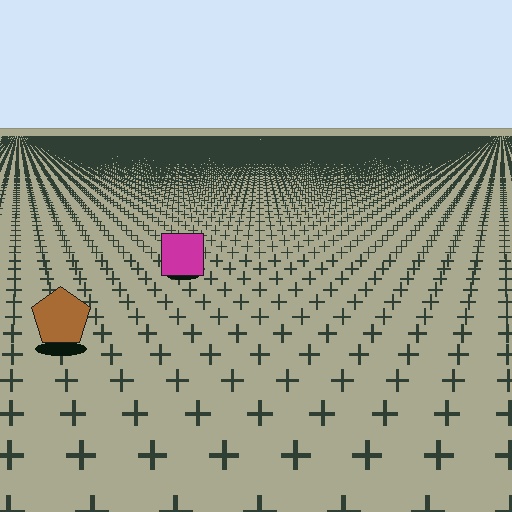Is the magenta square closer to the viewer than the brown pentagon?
No. The brown pentagon is closer — you can tell from the texture gradient: the ground texture is coarser near it.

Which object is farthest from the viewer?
The magenta square is farthest from the viewer. It appears smaller and the ground texture around it is denser.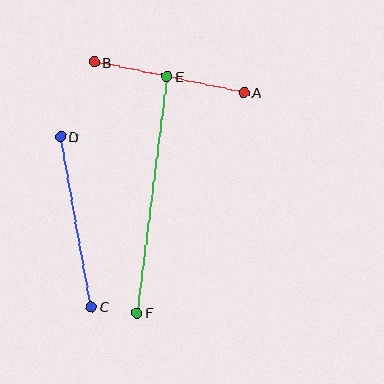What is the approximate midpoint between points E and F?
The midpoint is at approximately (152, 195) pixels.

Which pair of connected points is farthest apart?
Points E and F are farthest apart.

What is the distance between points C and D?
The distance is approximately 173 pixels.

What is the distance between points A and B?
The distance is approximately 153 pixels.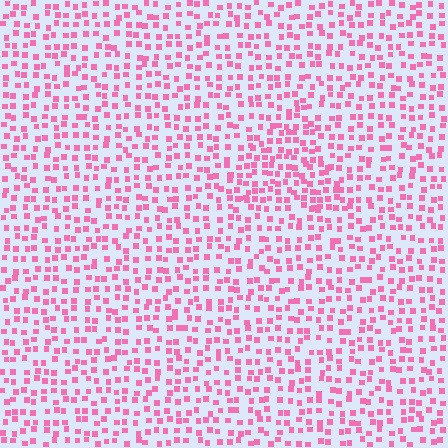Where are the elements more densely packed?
The elements are more densely packed inside the triangle boundary.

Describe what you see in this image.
The image contains small pink elements arranged at two different densities. A triangle-shaped region is visible where the elements are more densely packed than the surrounding area.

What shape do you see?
I see a triangle.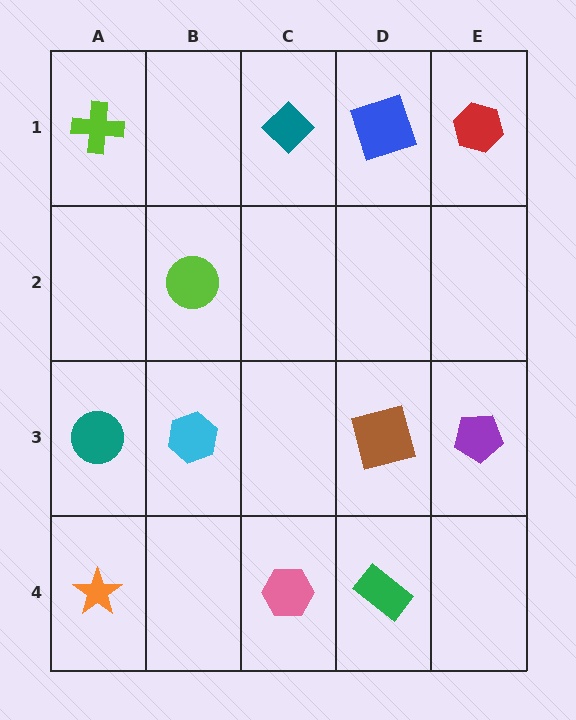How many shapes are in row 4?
3 shapes.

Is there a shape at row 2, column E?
No, that cell is empty.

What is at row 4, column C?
A pink hexagon.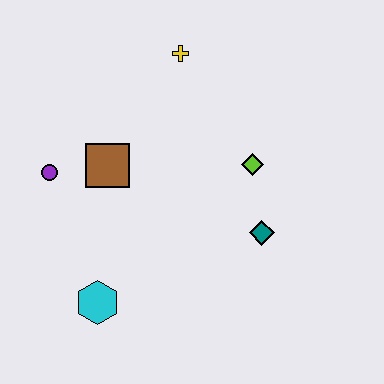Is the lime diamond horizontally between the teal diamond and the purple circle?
Yes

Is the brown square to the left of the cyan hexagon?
No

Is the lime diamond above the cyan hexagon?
Yes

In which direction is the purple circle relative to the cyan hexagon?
The purple circle is above the cyan hexagon.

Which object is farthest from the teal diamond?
The purple circle is farthest from the teal diamond.